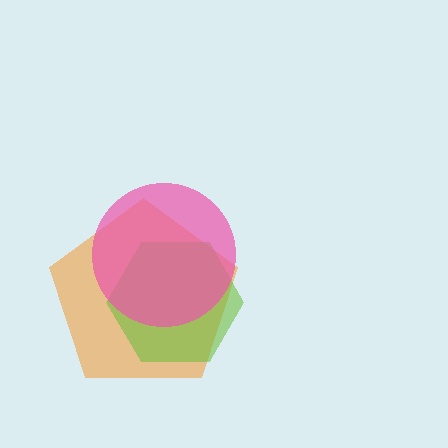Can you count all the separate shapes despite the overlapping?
Yes, there are 3 separate shapes.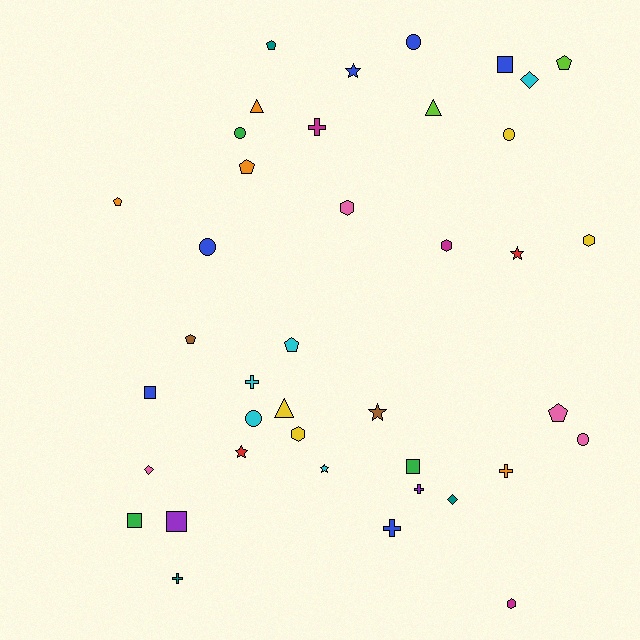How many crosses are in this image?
There are 6 crosses.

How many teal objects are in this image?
There are 3 teal objects.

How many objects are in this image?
There are 40 objects.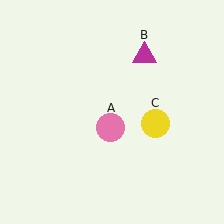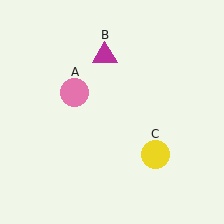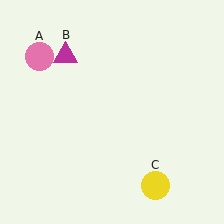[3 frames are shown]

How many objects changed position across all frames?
3 objects changed position: pink circle (object A), magenta triangle (object B), yellow circle (object C).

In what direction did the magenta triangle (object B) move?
The magenta triangle (object B) moved left.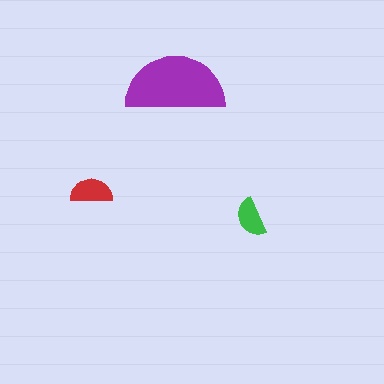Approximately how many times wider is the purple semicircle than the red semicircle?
About 2.5 times wider.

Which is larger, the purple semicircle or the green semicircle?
The purple one.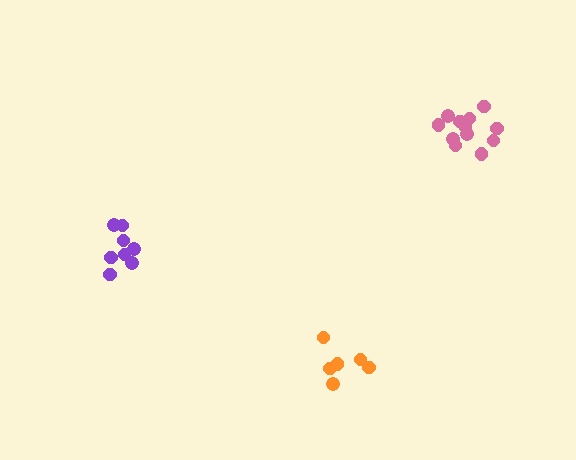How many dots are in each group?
Group 1: 12 dots, Group 2: 6 dots, Group 3: 8 dots (26 total).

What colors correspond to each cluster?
The clusters are colored: pink, orange, purple.